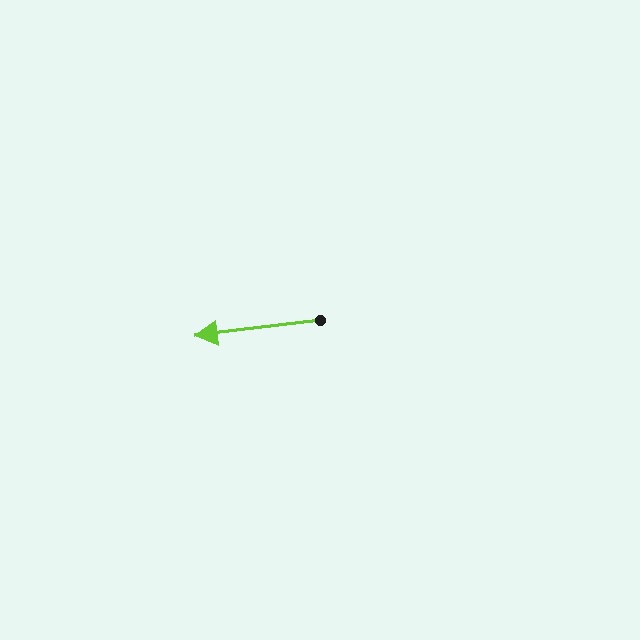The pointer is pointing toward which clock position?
Roughly 9 o'clock.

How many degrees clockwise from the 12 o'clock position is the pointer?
Approximately 263 degrees.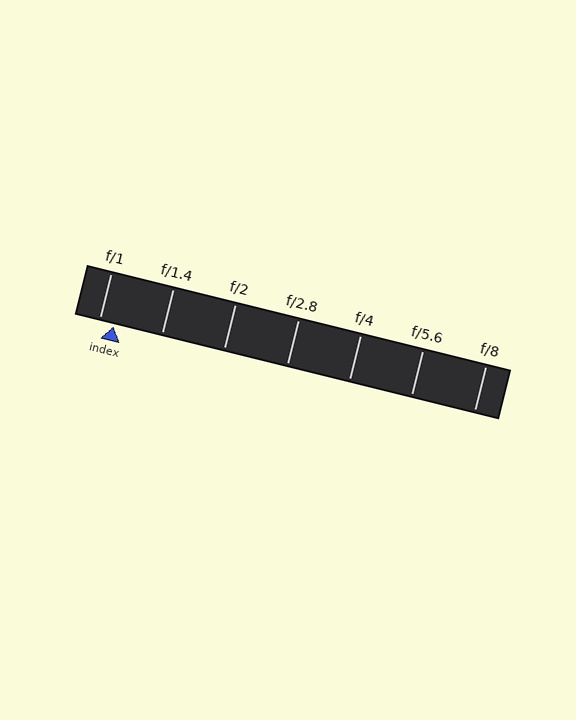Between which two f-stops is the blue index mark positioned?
The index mark is between f/1 and f/1.4.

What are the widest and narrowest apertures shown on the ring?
The widest aperture shown is f/1 and the narrowest is f/8.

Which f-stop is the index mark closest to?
The index mark is closest to f/1.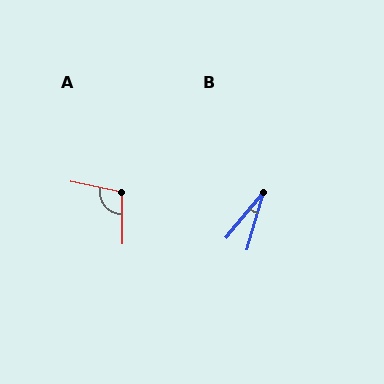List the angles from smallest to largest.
B (23°), A (103°).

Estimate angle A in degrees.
Approximately 103 degrees.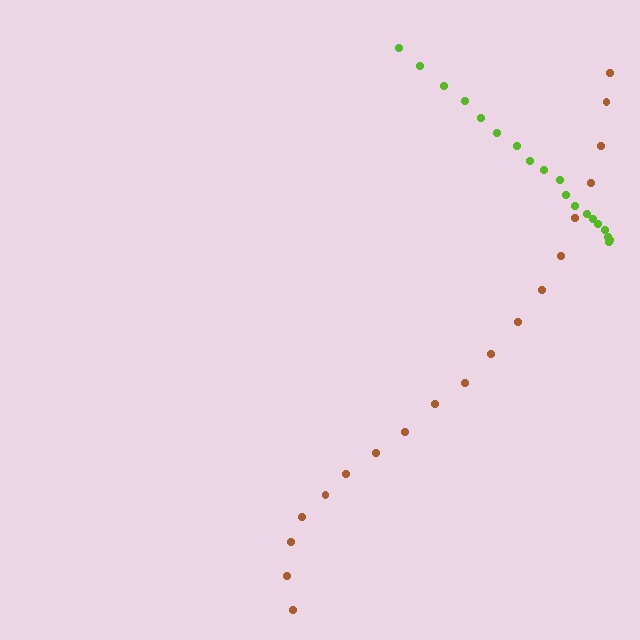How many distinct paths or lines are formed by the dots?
There are 2 distinct paths.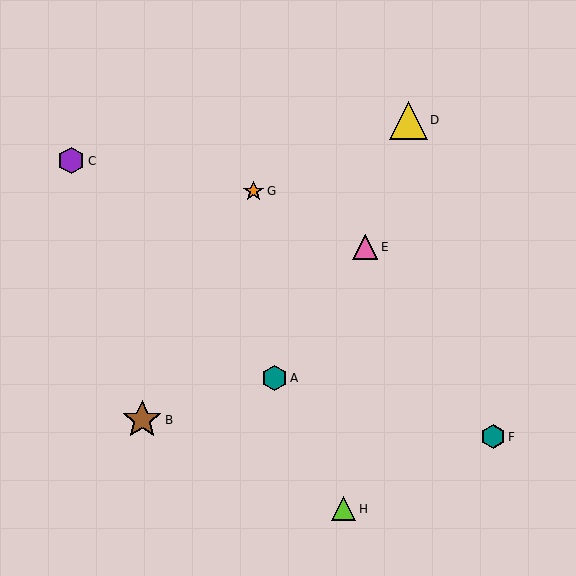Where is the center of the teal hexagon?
The center of the teal hexagon is at (274, 378).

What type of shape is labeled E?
Shape E is a pink triangle.